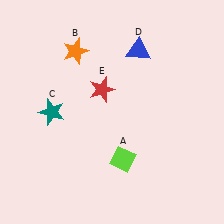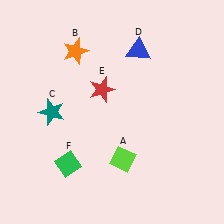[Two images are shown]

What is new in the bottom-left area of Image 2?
A green diamond (F) was added in the bottom-left area of Image 2.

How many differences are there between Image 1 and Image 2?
There is 1 difference between the two images.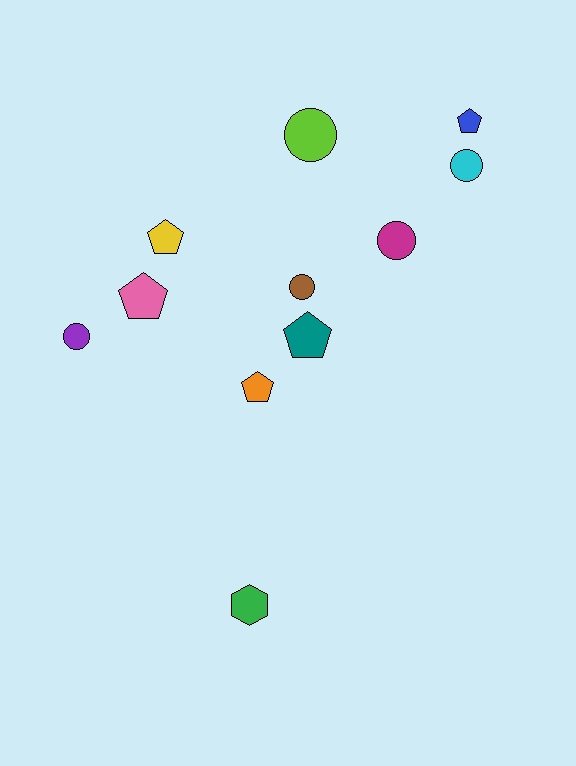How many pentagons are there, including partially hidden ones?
There are 5 pentagons.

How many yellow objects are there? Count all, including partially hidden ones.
There is 1 yellow object.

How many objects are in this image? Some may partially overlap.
There are 11 objects.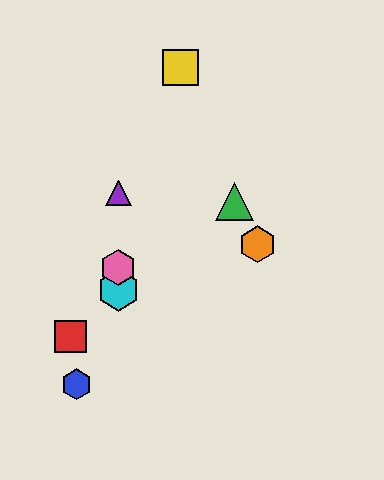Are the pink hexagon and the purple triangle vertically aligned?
Yes, both are at x≈118.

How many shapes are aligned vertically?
3 shapes (the purple triangle, the cyan hexagon, the pink hexagon) are aligned vertically.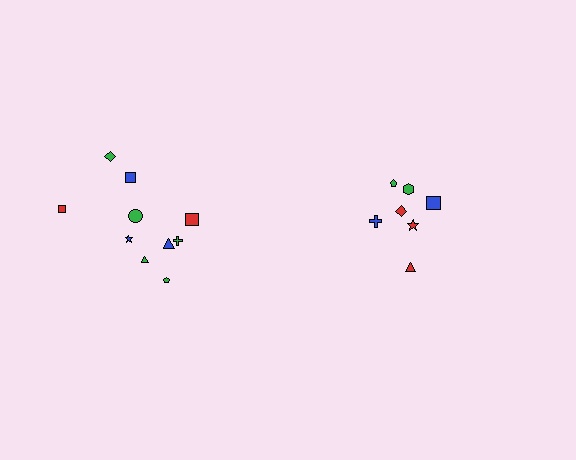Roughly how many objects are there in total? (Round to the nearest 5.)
Roughly 15 objects in total.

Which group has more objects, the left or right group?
The left group.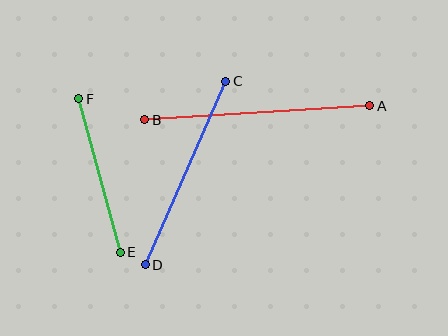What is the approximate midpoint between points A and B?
The midpoint is at approximately (257, 113) pixels.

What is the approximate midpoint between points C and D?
The midpoint is at approximately (185, 173) pixels.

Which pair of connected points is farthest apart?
Points A and B are farthest apart.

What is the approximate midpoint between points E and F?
The midpoint is at approximately (99, 176) pixels.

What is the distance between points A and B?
The distance is approximately 226 pixels.